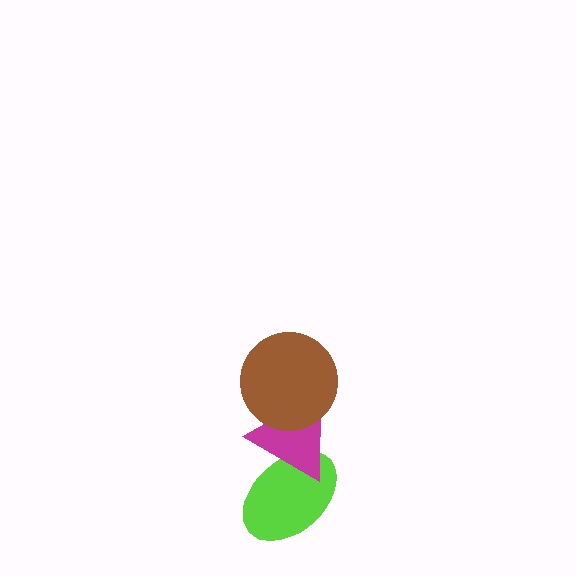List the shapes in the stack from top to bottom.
From top to bottom: the brown circle, the magenta triangle, the lime ellipse.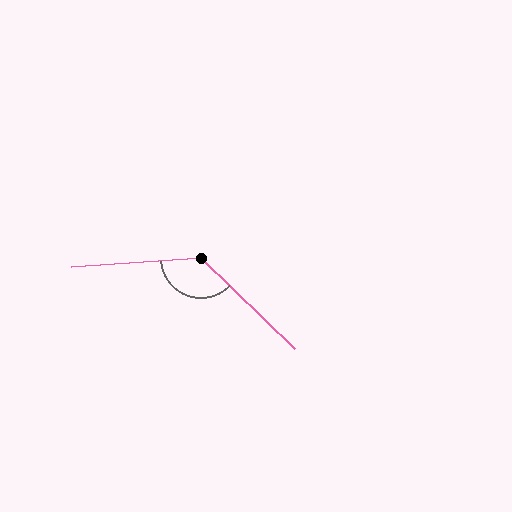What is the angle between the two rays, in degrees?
Approximately 132 degrees.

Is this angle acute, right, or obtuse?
It is obtuse.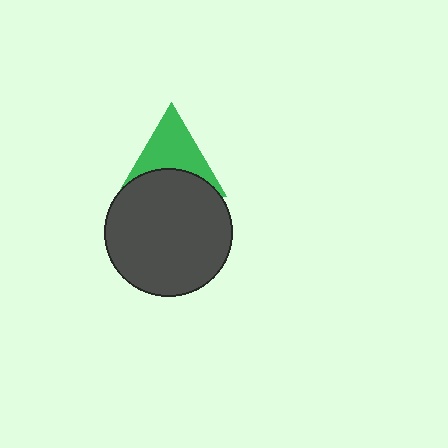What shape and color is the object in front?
The object in front is a dark gray circle.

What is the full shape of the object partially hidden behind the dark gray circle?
The partially hidden object is a green triangle.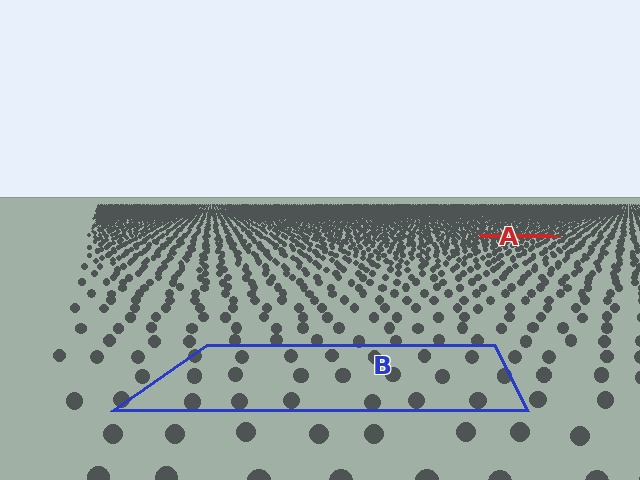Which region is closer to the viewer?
Region B is closer. The texture elements there are larger and more spread out.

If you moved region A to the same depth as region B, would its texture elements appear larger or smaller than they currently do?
They would appear larger. At a closer depth, the same texture elements are projected at a bigger on-screen size.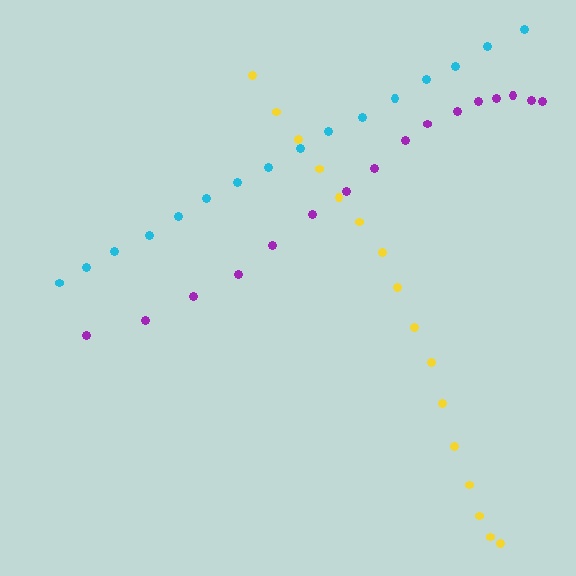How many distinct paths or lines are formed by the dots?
There are 3 distinct paths.